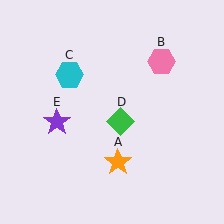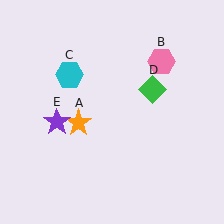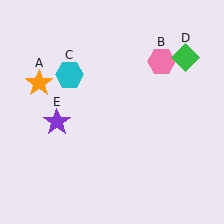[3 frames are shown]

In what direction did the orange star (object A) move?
The orange star (object A) moved up and to the left.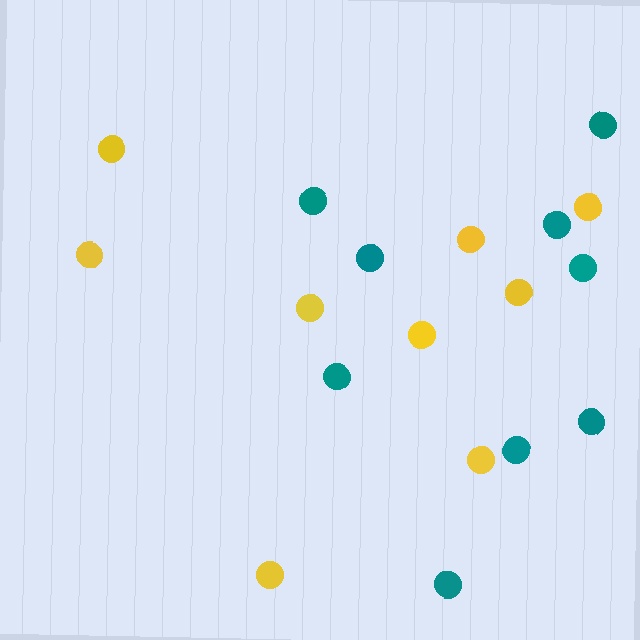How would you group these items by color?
There are 2 groups: one group of teal circles (9) and one group of yellow circles (9).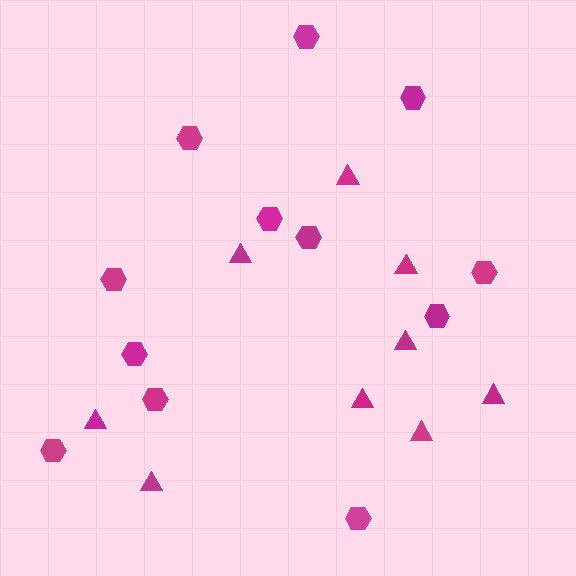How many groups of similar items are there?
There are 2 groups: one group of hexagons (12) and one group of triangles (9).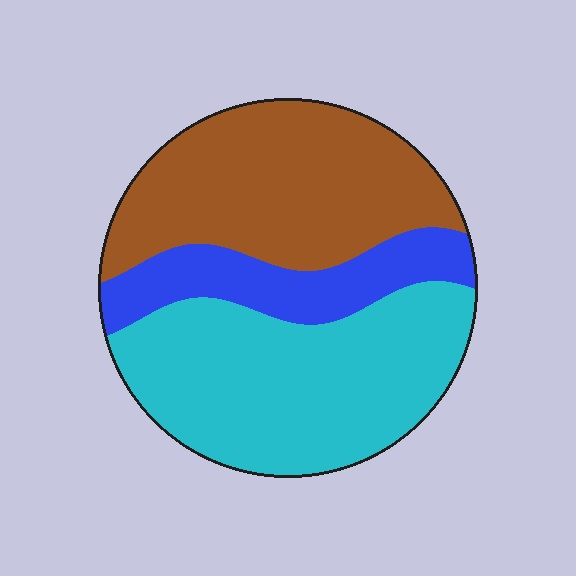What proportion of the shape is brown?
Brown covers about 40% of the shape.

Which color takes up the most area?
Cyan, at roughly 45%.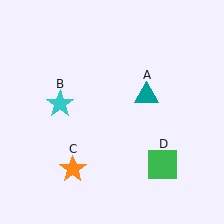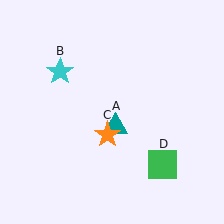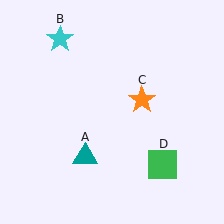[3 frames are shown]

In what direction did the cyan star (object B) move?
The cyan star (object B) moved up.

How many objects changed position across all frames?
3 objects changed position: teal triangle (object A), cyan star (object B), orange star (object C).